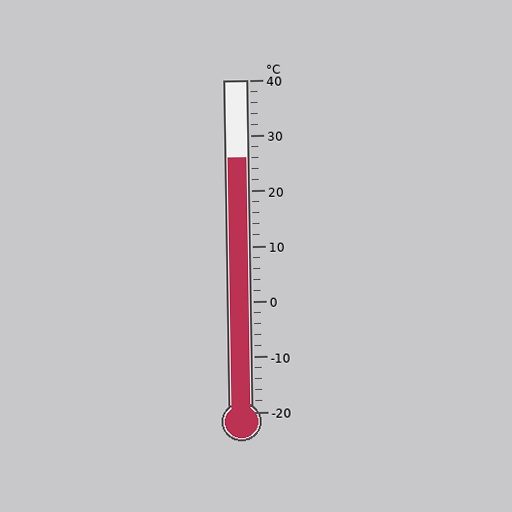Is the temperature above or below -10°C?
The temperature is above -10°C.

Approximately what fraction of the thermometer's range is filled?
The thermometer is filled to approximately 75% of its range.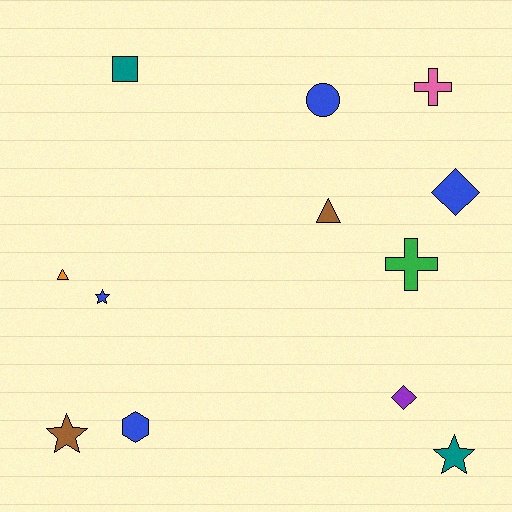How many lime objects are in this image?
There are no lime objects.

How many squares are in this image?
There is 1 square.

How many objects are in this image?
There are 12 objects.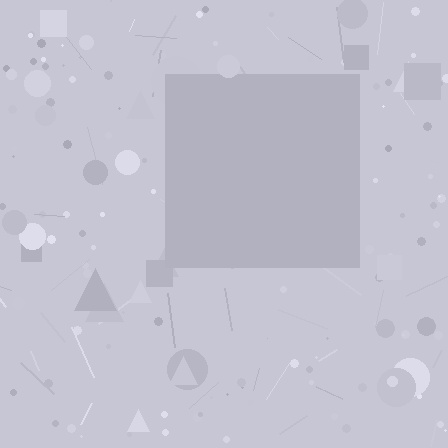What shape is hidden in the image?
A square is hidden in the image.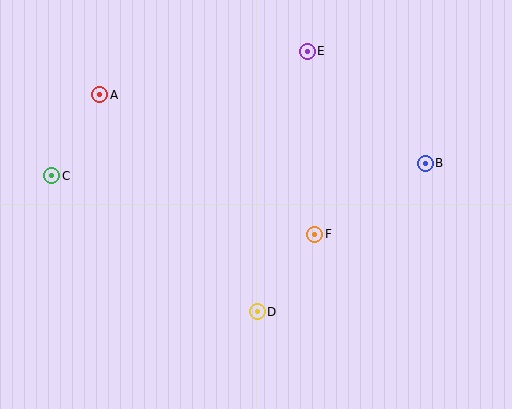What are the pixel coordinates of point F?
Point F is at (315, 234).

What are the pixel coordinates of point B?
Point B is at (425, 163).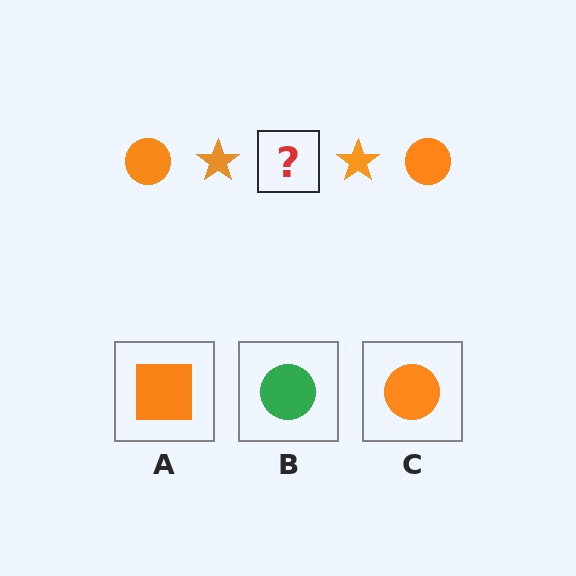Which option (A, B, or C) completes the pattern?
C.